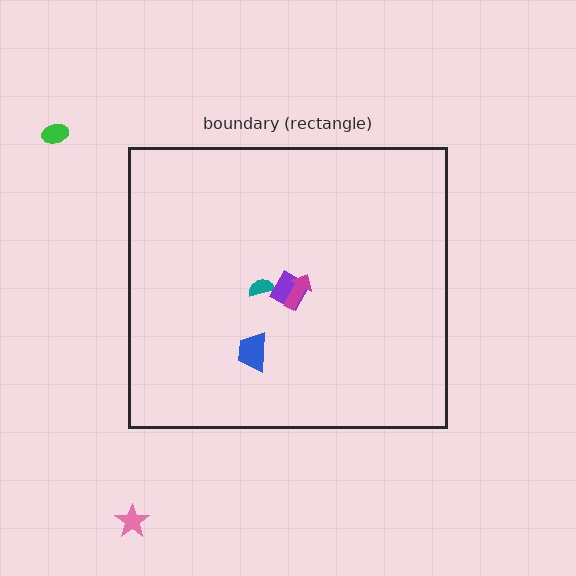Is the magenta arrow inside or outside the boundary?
Inside.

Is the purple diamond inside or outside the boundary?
Inside.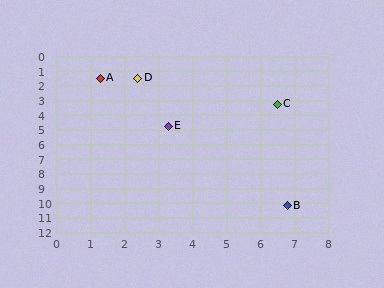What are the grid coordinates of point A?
Point A is at approximately (1.3, 1.5).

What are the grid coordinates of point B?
Point B is at approximately (6.8, 10.2).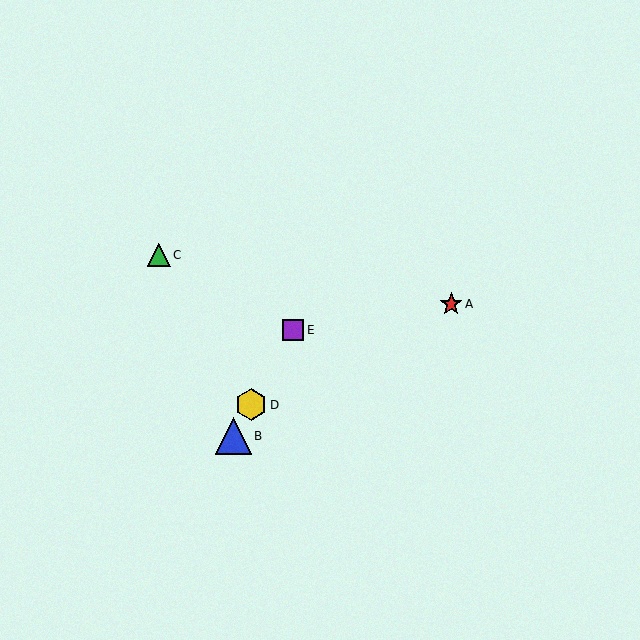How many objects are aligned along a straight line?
3 objects (B, D, E) are aligned along a straight line.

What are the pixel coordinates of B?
Object B is at (233, 436).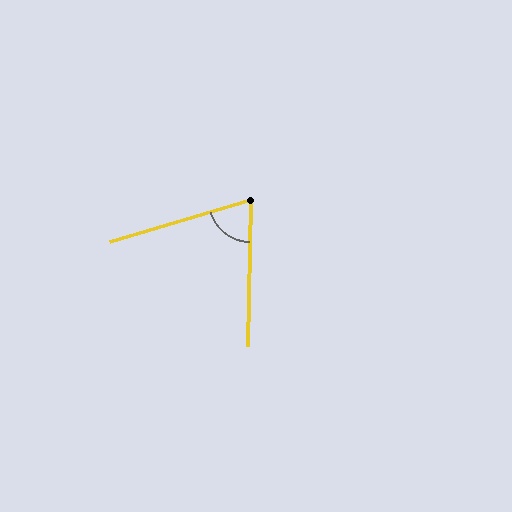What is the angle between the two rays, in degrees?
Approximately 73 degrees.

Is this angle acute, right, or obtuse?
It is acute.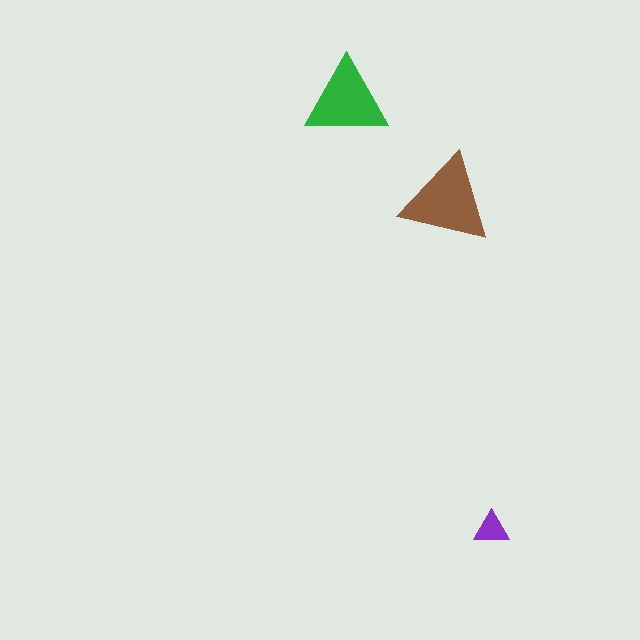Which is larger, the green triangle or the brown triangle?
The brown one.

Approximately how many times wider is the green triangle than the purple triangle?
About 2.5 times wider.